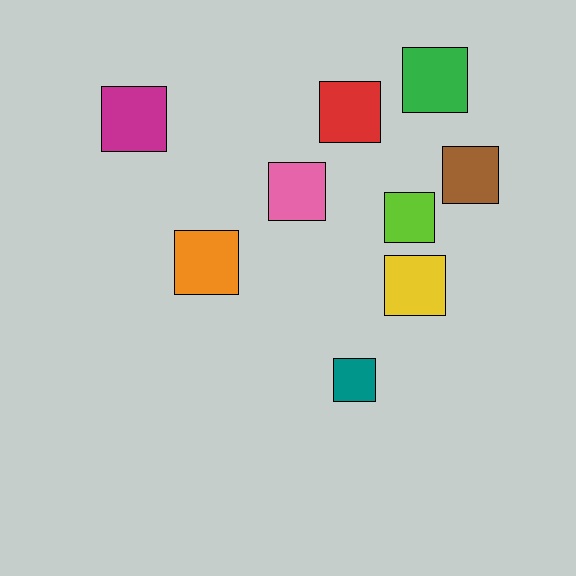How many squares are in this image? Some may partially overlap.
There are 9 squares.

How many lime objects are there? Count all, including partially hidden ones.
There is 1 lime object.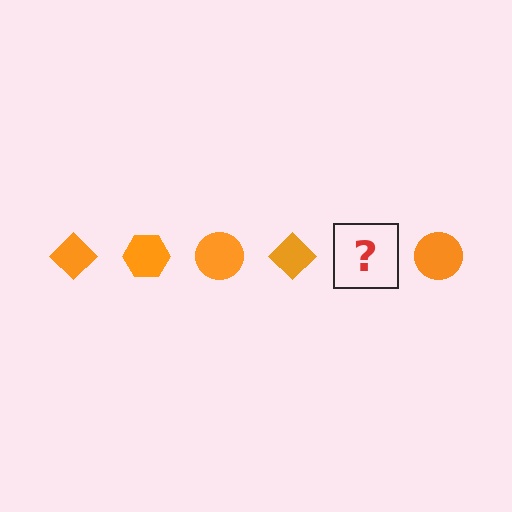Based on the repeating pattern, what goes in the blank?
The blank should be an orange hexagon.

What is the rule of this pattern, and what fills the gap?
The rule is that the pattern cycles through diamond, hexagon, circle shapes in orange. The gap should be filled with an orange hexagon.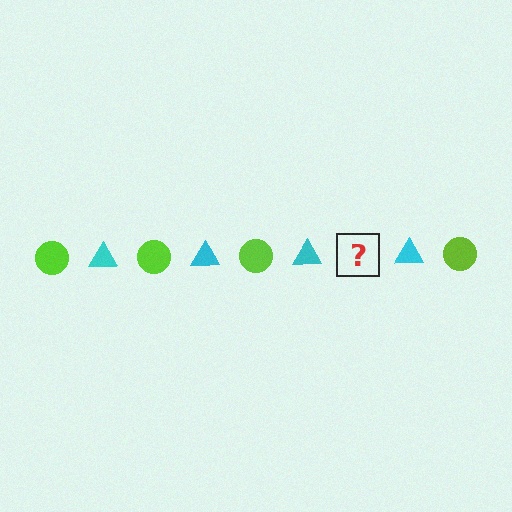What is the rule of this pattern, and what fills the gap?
The rule is that the pattern alternates between lime circle and cyan triangle. The gap should be filled with a lime circle.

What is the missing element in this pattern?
The missing element is a lime circle.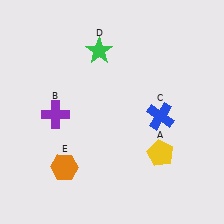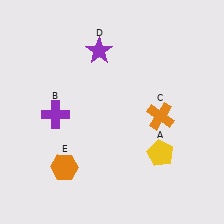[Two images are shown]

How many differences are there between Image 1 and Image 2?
There are 2 differences between the two images.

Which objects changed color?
C changed from blue to orange. D changed from green to purple.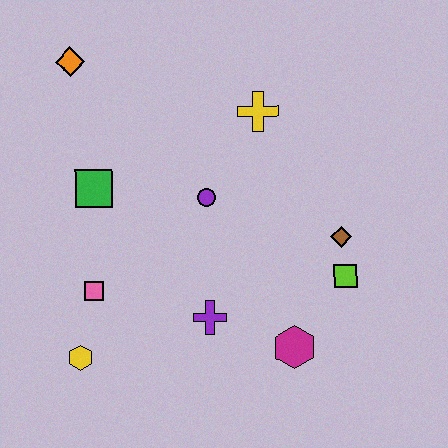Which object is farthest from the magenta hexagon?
The orange diamond is farthest from the magenta hexagon.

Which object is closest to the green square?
The pink square is closest to the green square.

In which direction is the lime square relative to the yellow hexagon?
The lime square is to the right of the yellow hexagon.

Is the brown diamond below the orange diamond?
Yes